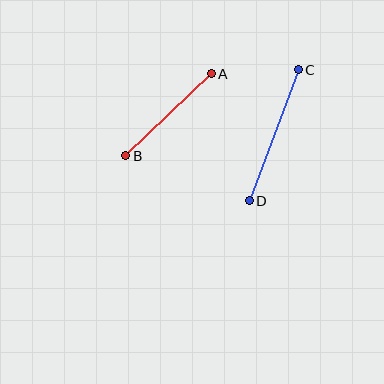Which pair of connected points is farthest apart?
Points C and D are farthest apart.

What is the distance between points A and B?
The distance is approximately 119 pixels.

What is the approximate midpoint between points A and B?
The midpoint is at approximately (169, 115) pixels.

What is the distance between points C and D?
The distance is approximately 140 pixels.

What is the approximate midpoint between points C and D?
The midpoint is at approximately (274, 135) pixels.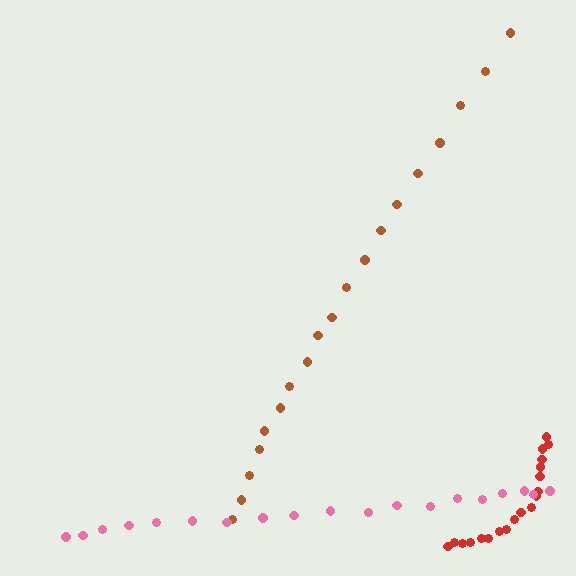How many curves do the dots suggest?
There are 3 distinct paths.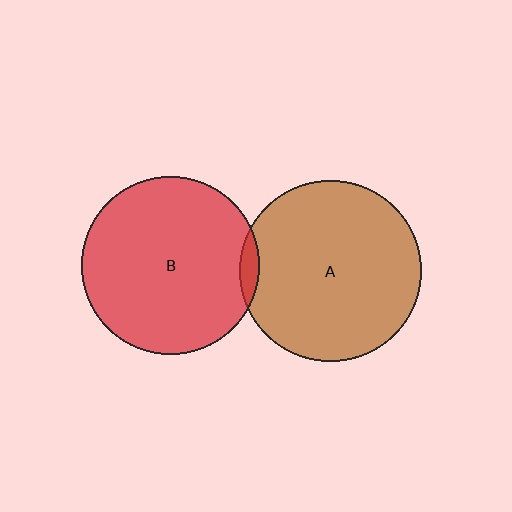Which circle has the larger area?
Circle A (brown).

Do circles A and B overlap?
Yes.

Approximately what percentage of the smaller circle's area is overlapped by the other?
Approximately 5%.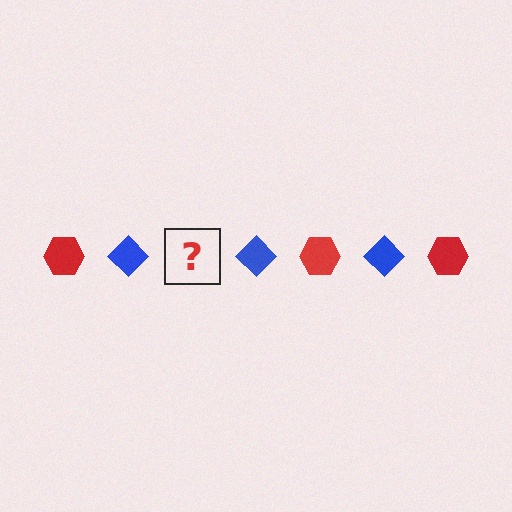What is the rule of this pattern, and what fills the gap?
The rule is that the pattern alternates between red hexagon and blue diamond. The gap should be filled with a red hexagon.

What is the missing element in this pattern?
The missing element is a red hexagon.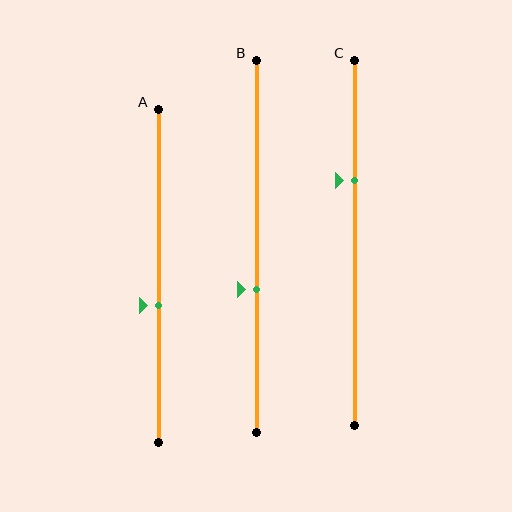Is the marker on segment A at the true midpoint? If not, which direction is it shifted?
No, the marker on segment A is shifted downward by about 9% of the segment length.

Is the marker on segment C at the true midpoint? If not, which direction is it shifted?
No, the marker on segment C is shifted upward by about 17% of the segment length.